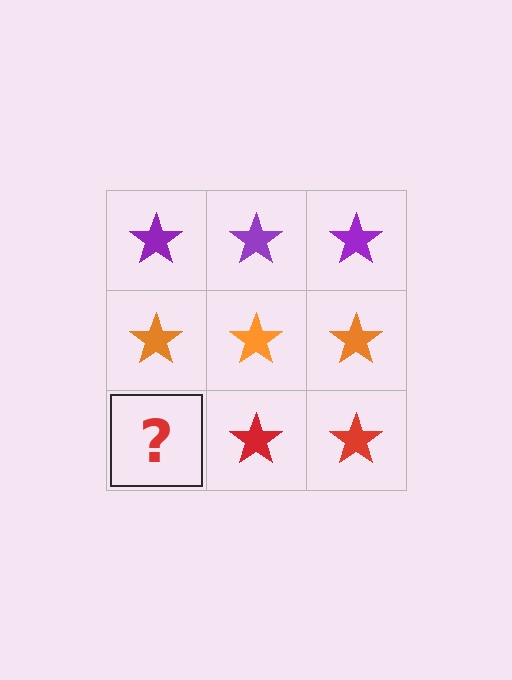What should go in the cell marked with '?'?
The missing cell should contain a red star.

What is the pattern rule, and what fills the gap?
The rule is that each row has a consistent color. The gap should be filled with a red star.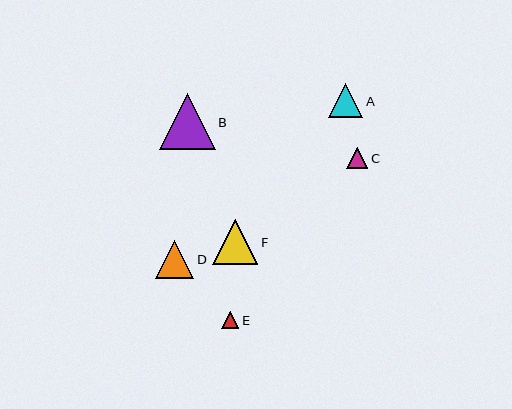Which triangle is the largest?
Triangle B is the largest with a size of approximately 56 pixels.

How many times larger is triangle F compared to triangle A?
Triangle F is approximately 1.3 times the size of triangle A.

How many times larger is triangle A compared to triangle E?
Triangle A is approximately 2.0 times the size of triangle E.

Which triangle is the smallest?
Triangle E is the smallest with a size of approximately 17 pixels.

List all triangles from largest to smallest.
From largest to smallest: B, F, D, A, C, E.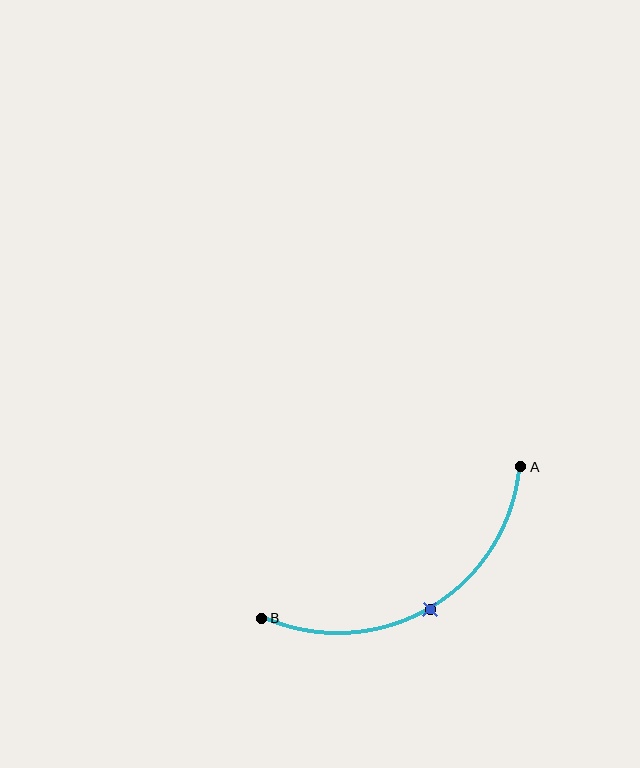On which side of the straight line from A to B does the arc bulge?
The arc bulges below the straight line connecting A and B.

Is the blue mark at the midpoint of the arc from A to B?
Yes. The blue mark lies on the arc at equal arc-length from both A and B — it is the arc midpoint.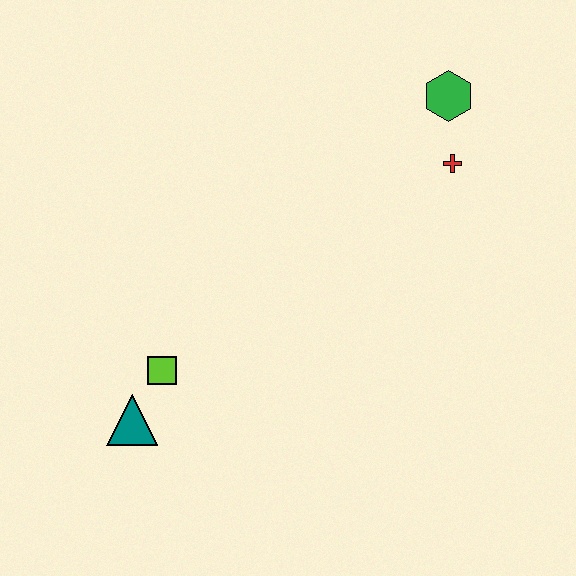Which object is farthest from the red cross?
The teal triangle is farthest from the red cross.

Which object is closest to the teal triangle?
The lime square is closest to the teal triangle.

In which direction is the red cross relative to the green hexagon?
The red cross is below the green hexagon.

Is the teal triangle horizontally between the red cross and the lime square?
No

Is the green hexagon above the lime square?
Yes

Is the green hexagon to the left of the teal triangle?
No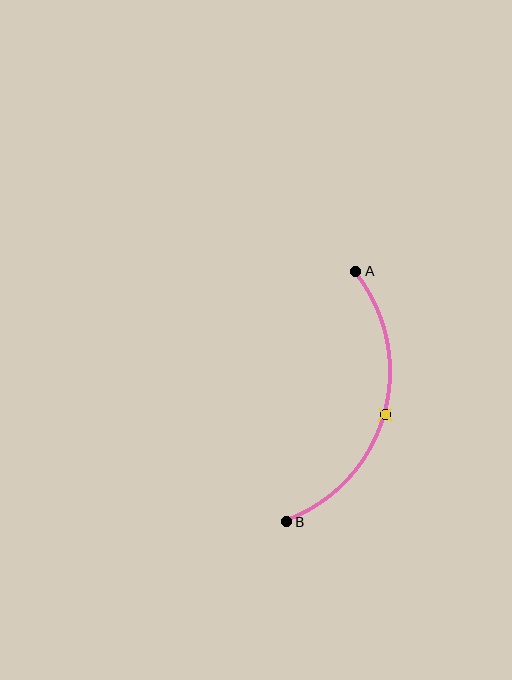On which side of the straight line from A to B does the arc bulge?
The arc bulges to the right of the straight line connecting A and B.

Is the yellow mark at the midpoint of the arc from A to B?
Yes. The yellow mark lies on the arc at equal arc-length from both A and B — it is the arc midpoint.